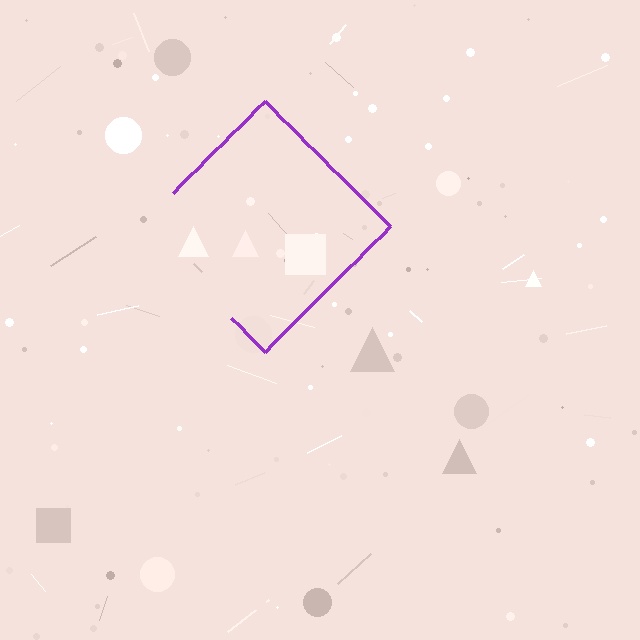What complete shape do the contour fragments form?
The contour fragments form a diamond.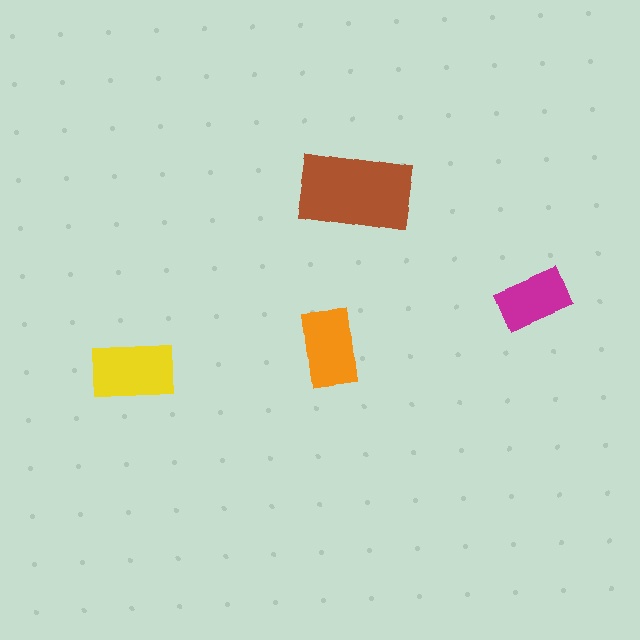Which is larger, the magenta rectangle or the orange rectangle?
The orange one.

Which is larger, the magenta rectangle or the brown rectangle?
The brown one.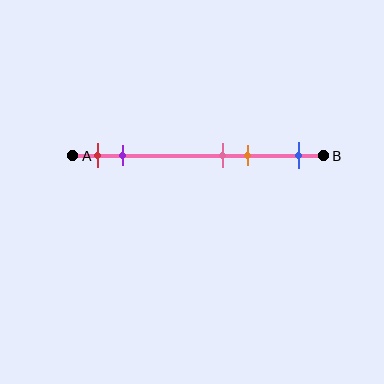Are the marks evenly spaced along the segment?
No, the marks are not evenly spaced.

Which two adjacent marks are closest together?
The pink and orange marks are the closest adjacent pair.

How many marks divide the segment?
There are 5 marks dividing the segment.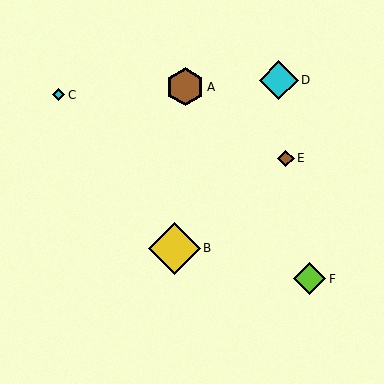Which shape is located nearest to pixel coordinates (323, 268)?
The lime diamond (labeled F) at (309, 279) is nearest to that location.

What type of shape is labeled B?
Shape B is a yellow diamond.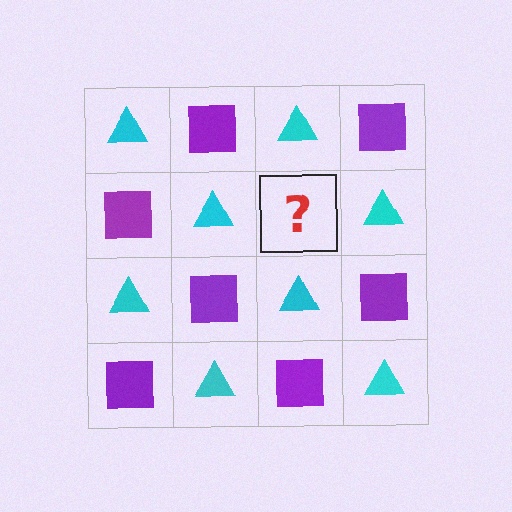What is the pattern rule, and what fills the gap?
The rule is that it alternates cyan triangle and purple square in a checkerboard pattern. The gap should be filled with a purple square.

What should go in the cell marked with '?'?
The missing cell should contain a purple square.